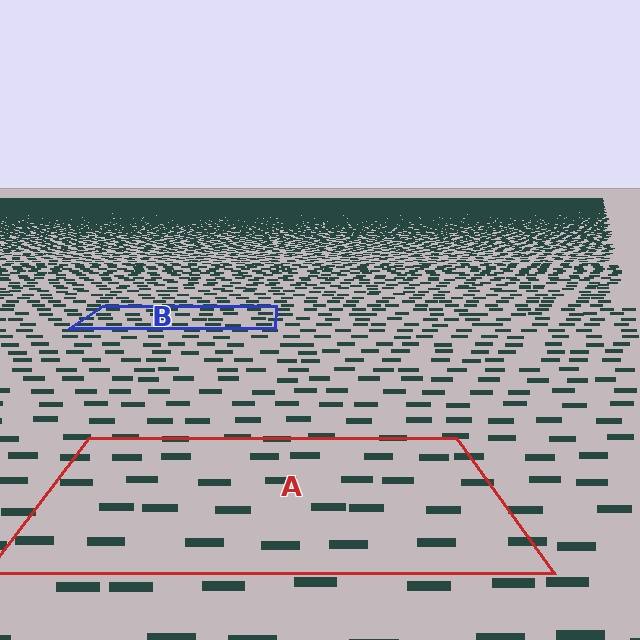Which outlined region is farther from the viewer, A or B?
Region B is farther from the viewer — the texture elements inside it appear smaller and more densely packed.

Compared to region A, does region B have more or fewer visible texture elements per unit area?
Region B has more texture elements per unit area — they are packed more densely because it is farther away.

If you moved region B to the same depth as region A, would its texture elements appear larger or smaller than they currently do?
They would appear larger. At a closer depth, the same texture elements are projected at a bigger on-screen size.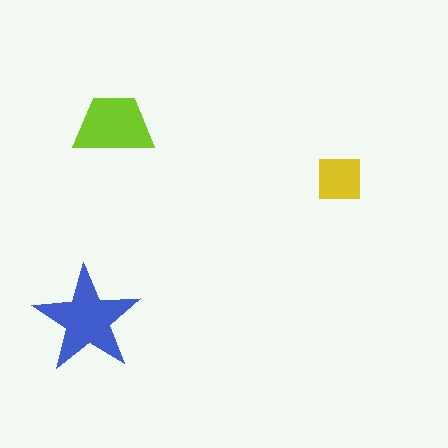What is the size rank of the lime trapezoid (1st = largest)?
2nd.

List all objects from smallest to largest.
The yellow square, the lime trapezoid, the blue star.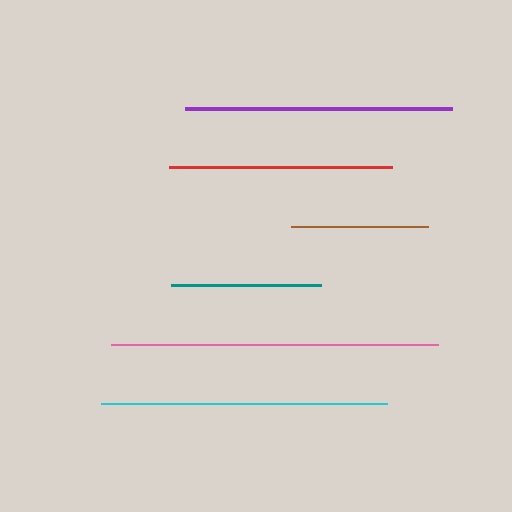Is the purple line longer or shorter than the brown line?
The purple line is longer than the brown line.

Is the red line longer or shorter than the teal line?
The red line is longer than the teal line.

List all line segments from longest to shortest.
From longest to shortest: pink, cyan, purple, red, teal, brown.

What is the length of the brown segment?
The brown segment is approximately 138 pixels long.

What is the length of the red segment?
The red segment is approximately 222 pixels long.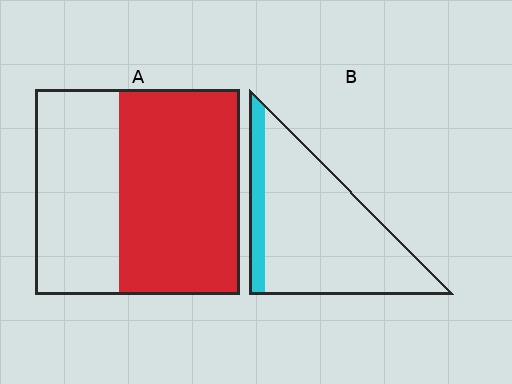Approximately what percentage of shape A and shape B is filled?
A is approximately 60% and B is approximately 15%.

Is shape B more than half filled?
No.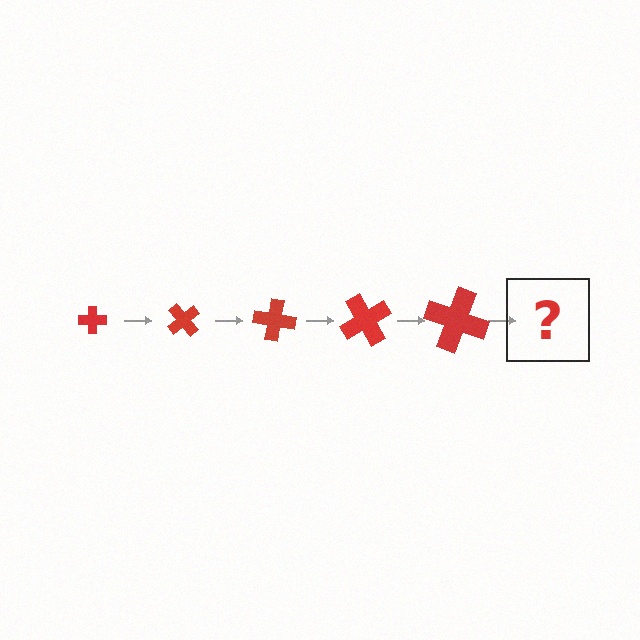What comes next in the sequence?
The next element should be a cross, larger than the previous one and rotated 250 degrees from the start.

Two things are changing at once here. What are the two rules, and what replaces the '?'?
The two rules are that the cross grows larger each step and it rotates 50 degrees each step. The '?' should be a cross, larger than the previous one and rotated 250 degrees from the start.